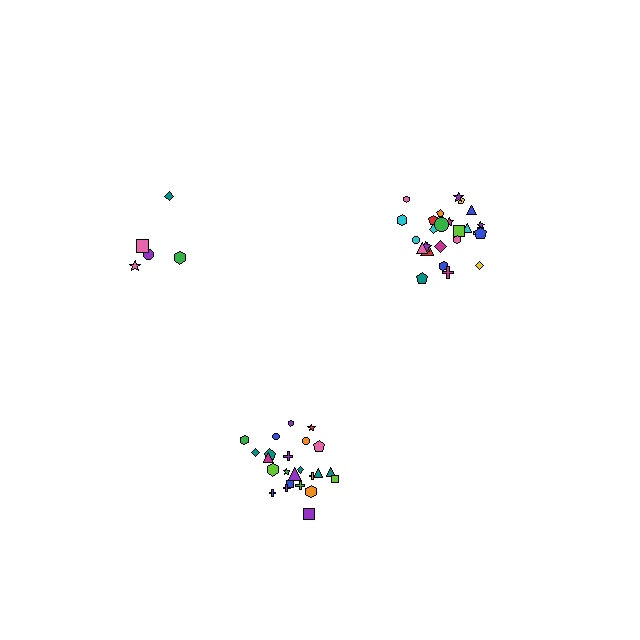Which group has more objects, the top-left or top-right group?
The top-right group.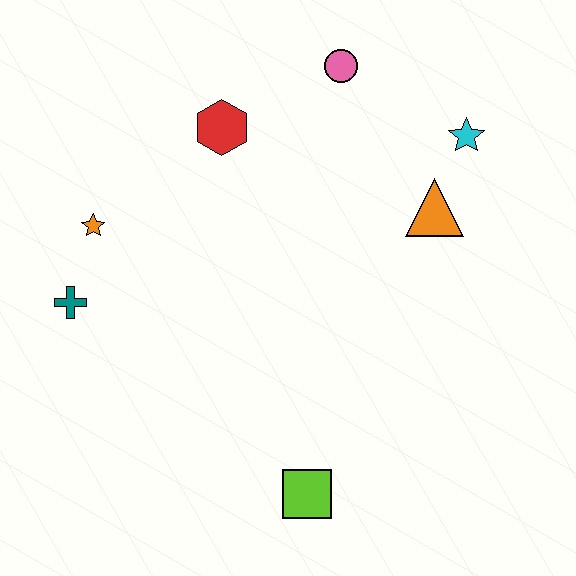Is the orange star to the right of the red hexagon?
No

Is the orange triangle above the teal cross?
Yes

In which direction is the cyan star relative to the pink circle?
The cyan star is to the right of the pink circle.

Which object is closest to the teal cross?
The orange star is closest to the teal cross.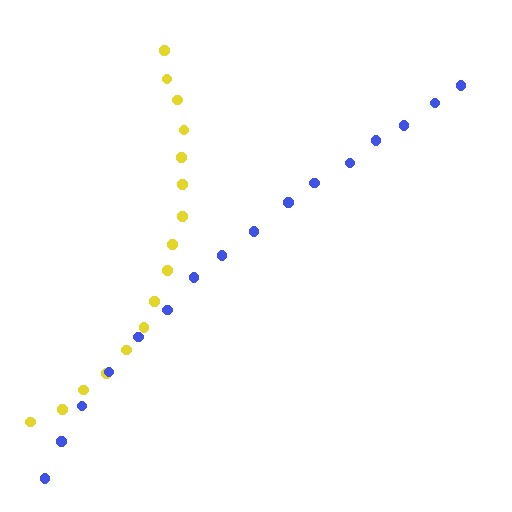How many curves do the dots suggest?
There are 2 distinct paths.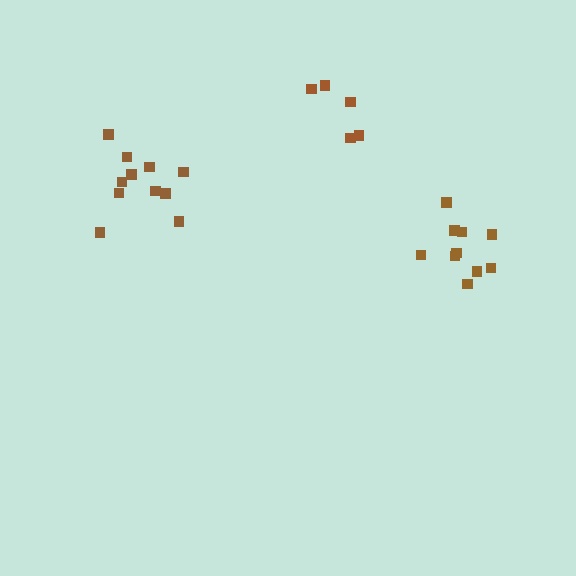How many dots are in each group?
Group 1: 5 dots, Group 2: 10 dots, Group 3: 11 dots (26 total).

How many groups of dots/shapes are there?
There are 3 groups.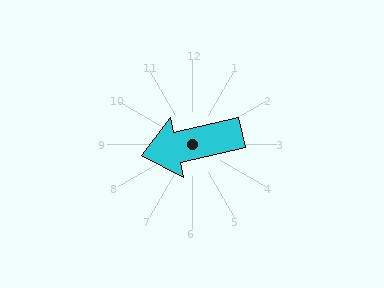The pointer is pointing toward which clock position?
Roughly 9 o'clock.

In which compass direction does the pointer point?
West.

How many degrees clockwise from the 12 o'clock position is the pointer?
Approximately 257 degrees.